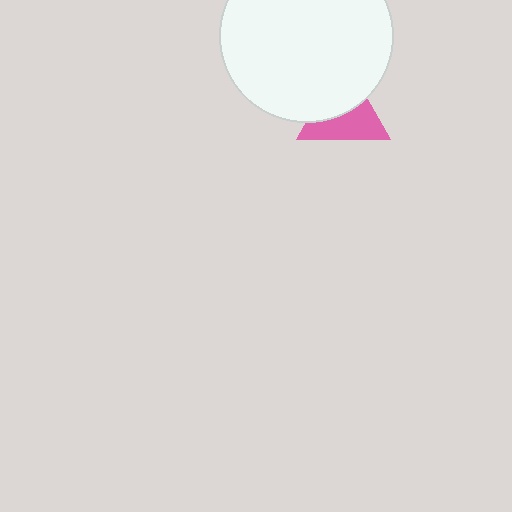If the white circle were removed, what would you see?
You would see the complete pink triangle.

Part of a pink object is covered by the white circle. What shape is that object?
It is a triangle.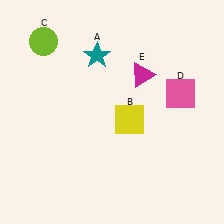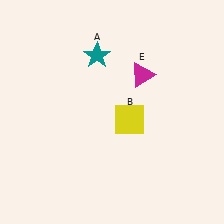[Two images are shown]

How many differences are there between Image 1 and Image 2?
There are 2 differences between the two images.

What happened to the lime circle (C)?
The lime circle (C) was removed in Image 2. It was in the top-left area of Image 1.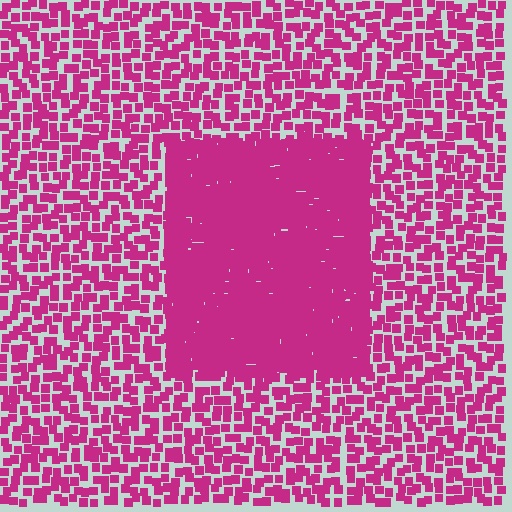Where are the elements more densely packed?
The elements are more densely packed inside the rectangle boundary.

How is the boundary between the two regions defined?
The boundary is defined by a change in element density (approximately 2.5x ratio). All elements are the same color, size, and shape.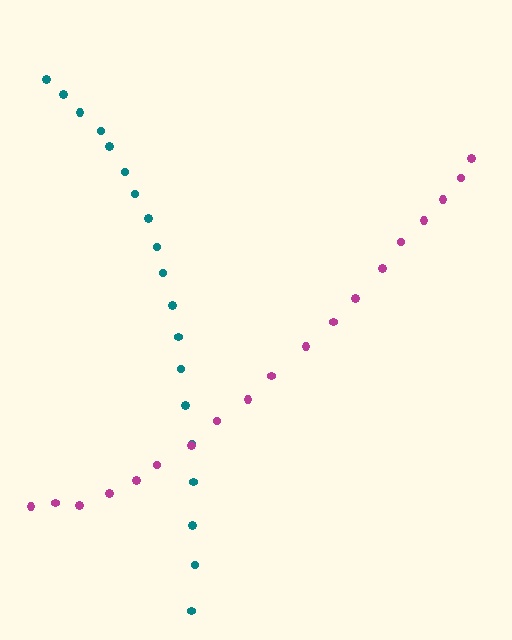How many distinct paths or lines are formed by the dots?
There are 2 distinct paths.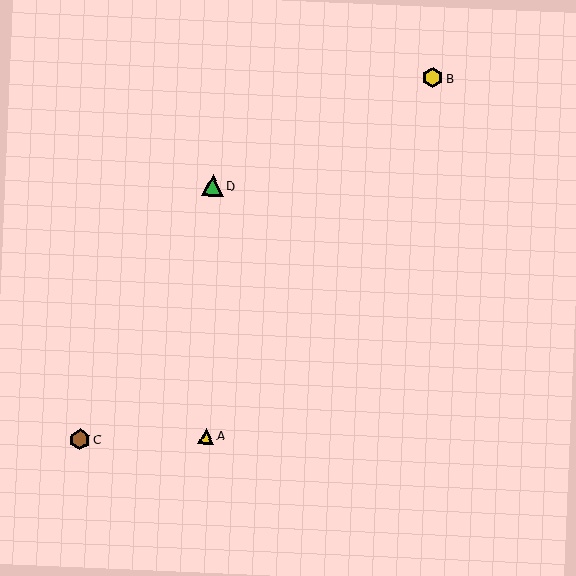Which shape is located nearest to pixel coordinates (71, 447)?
The brown hexagon (labeled C) at (80, 440) is nearest to that location.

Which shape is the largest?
The green triangle (labeled D) is the largest.